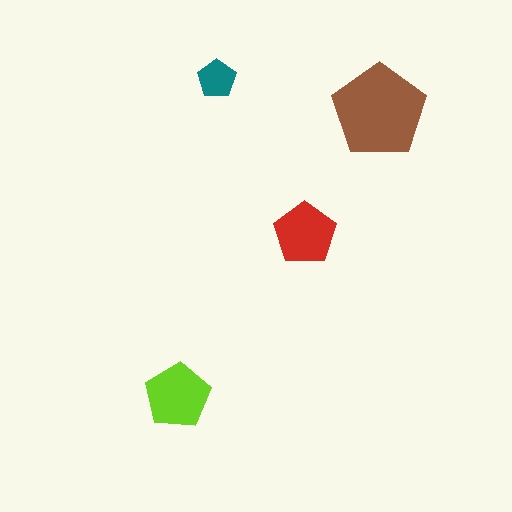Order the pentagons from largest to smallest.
the brown one, the lime one, the red one, the teal one.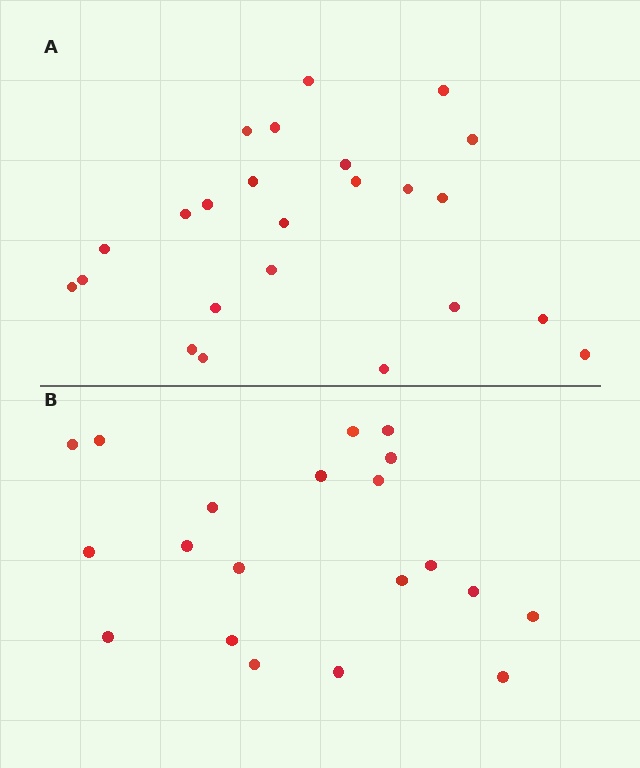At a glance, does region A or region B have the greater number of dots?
Region A (the top region) has more dots.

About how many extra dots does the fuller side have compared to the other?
Region A has about 4 more dots than region B.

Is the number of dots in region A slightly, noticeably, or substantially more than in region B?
Region A has only slightly more — the two regions are fairly close. The ratio is roughly 1.2 to 1.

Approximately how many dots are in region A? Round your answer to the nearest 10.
About 20 dots. (The exact count is 24, which rounds to 20.)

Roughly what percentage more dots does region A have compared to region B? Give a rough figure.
About 20% more.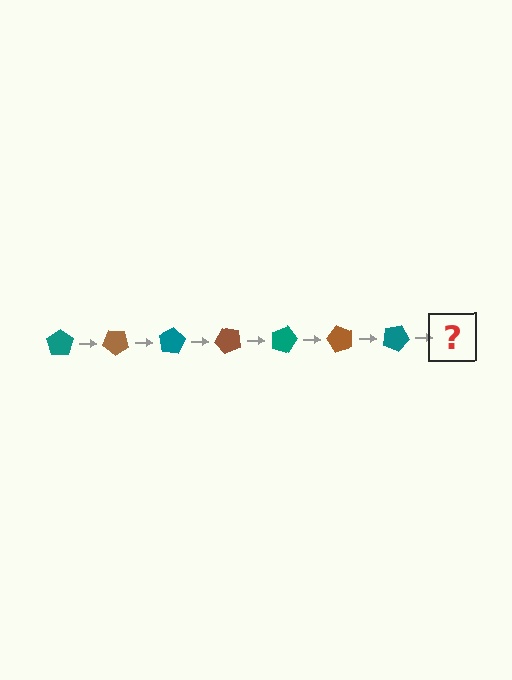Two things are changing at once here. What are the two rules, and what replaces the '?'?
The two rules are that it rotates 40 degrees each step and the color cycles through teal and brown. The '?' should be a brown pentagon, rotated 280 degrees from the start.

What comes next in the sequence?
The next element should be a brown pentagon, rotated 280 degrees from the start.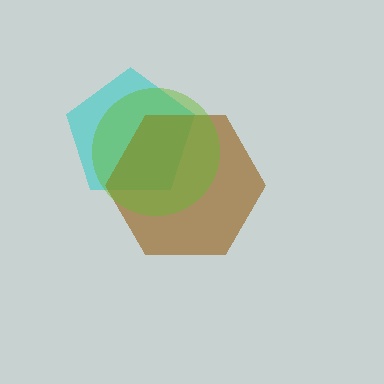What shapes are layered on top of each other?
The layered shapes are: a cyan pentagon, a brown hexagon, a lime circle.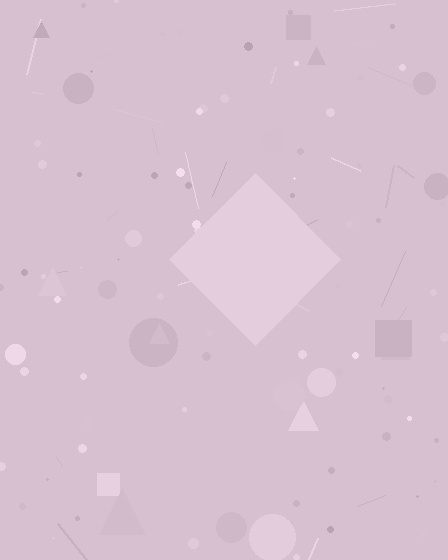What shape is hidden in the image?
A diamond is hidden in the image.